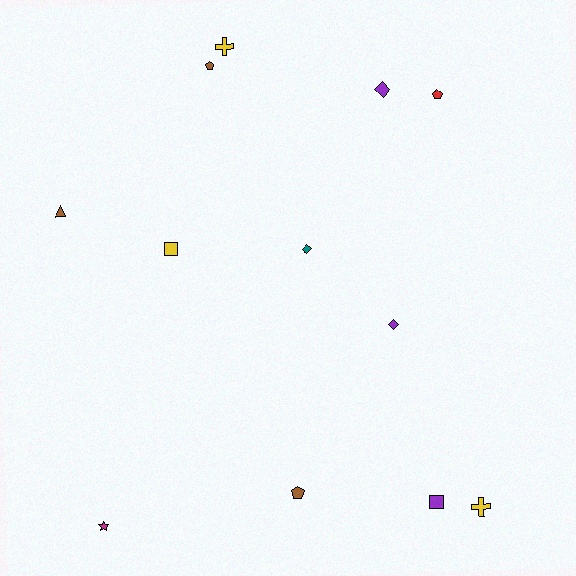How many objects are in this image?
There are 12 objects.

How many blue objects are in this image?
There are no blue objects.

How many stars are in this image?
There is 1 star.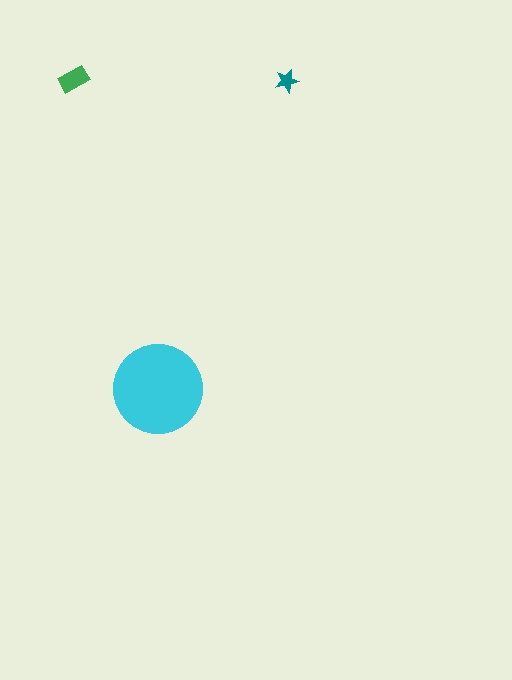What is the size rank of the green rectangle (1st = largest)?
2nd.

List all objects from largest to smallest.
The cyan circle, the green rectangle, the teal star.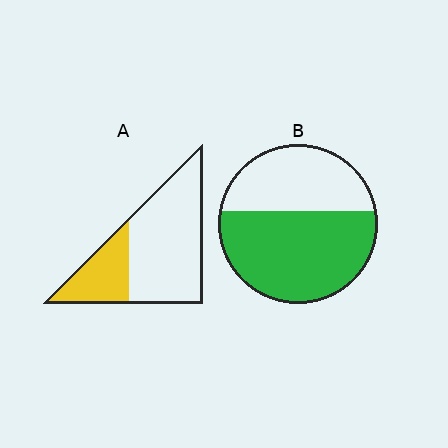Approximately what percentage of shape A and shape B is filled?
A is approximately 30% and B is approximately 60%.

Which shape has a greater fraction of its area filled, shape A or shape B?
Shape B.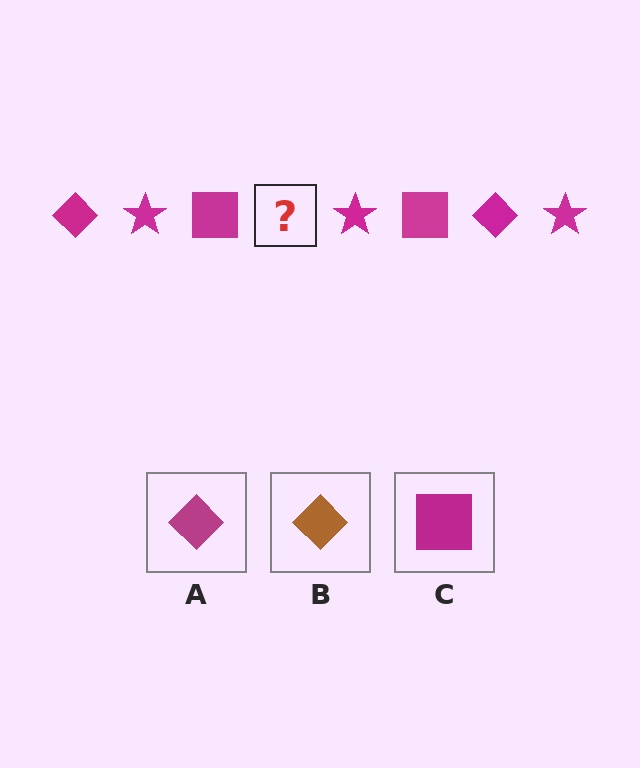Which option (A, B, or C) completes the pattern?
A.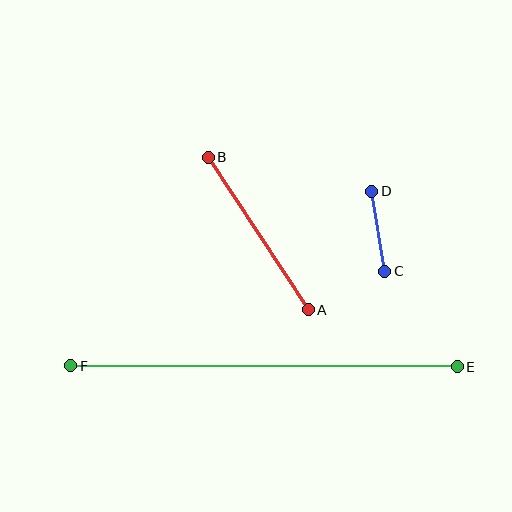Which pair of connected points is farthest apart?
Points E and F are farthest apart.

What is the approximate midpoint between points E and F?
The midpoint is at approximately (264, 366) pixels.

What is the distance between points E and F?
The distance is approximately 386 pixels.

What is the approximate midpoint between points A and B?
The midpoint is at approximately (258, 233) pixels.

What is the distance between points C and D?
The distance is approximately 81 pixels.